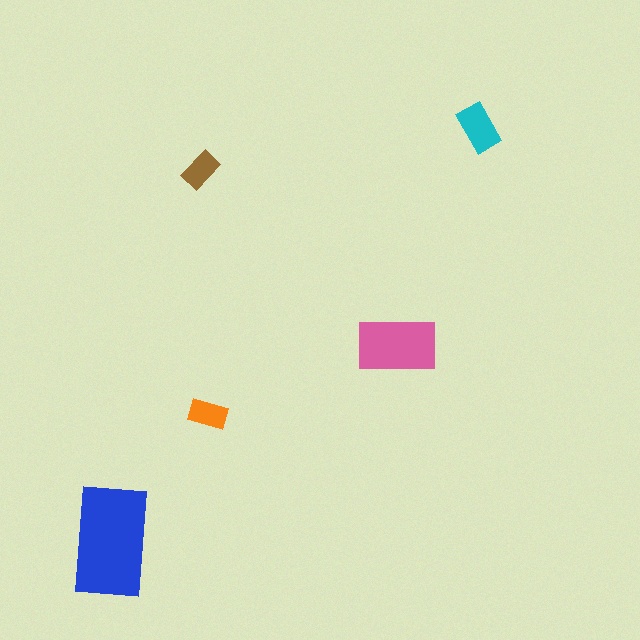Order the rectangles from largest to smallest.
the blue one, the pink one, the cyan one, the orange one, the brown one.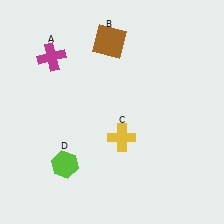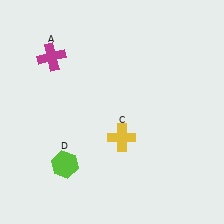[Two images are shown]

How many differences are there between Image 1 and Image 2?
There is 1 difference between the two images.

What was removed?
The brown square (B) was removed in Image 2.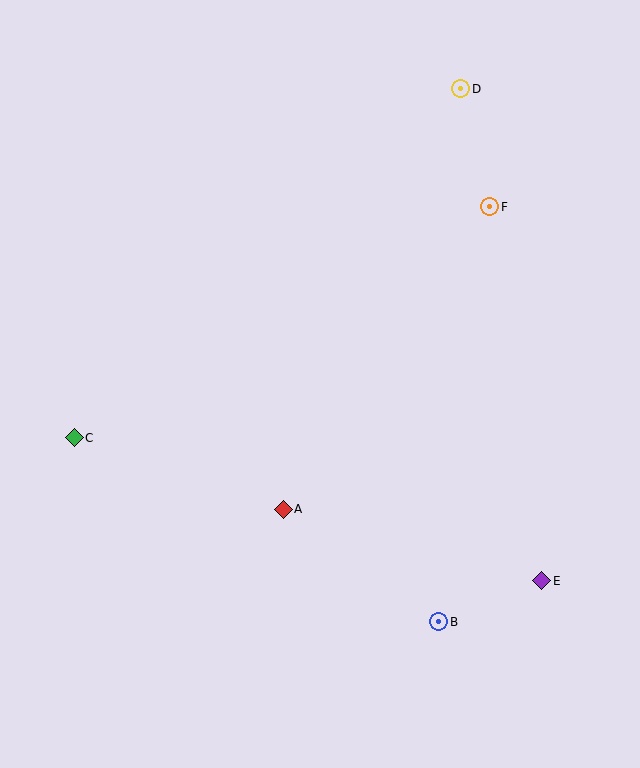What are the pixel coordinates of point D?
Point D is at (461, 89).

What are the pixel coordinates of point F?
Point F is at (490, 207).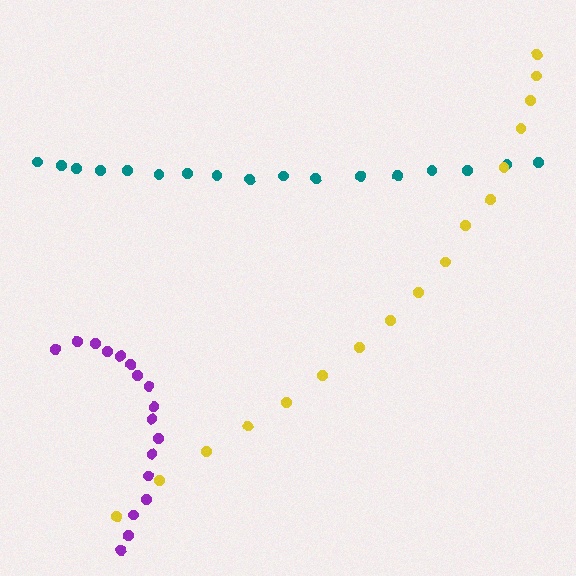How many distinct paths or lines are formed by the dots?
There are 3 distinct paths.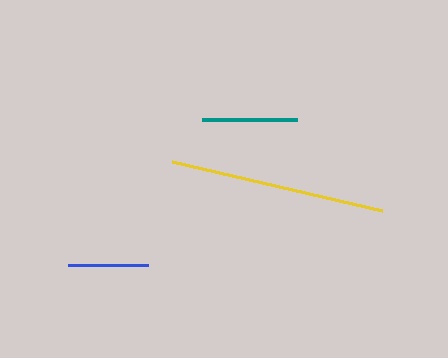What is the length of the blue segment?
The blue segment is approximately 81 pixels long.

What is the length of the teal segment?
The teal segment is approximately 95 pixels long.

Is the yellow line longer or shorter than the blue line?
The yellow line is longer than the blue line.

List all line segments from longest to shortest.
From longest to shortest: yellow, teal, blue.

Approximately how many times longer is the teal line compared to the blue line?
The teal line is approximately 1.2 times the length of the blue line.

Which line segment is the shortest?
The blue line is the shortest at approximately 81 pixels.